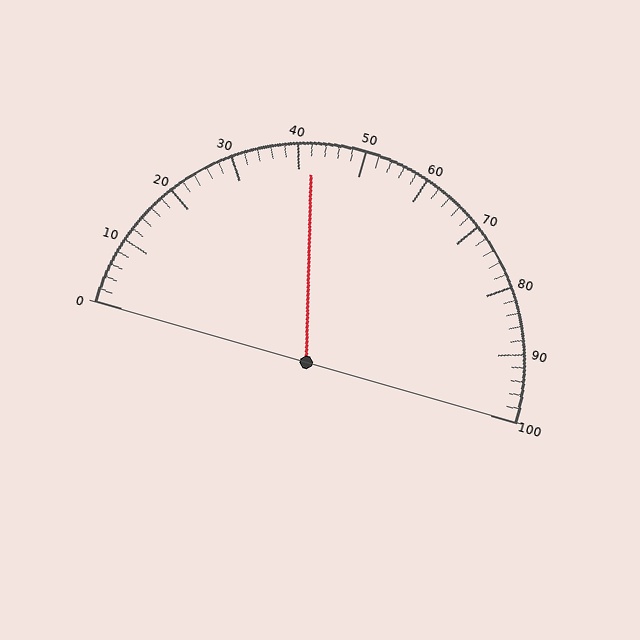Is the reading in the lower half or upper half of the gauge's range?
The reading is in the lower half of the range (0 to 100).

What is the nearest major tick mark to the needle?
The nearest major tick mark is 40.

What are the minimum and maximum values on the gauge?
The gauge ranges from 0 to 100.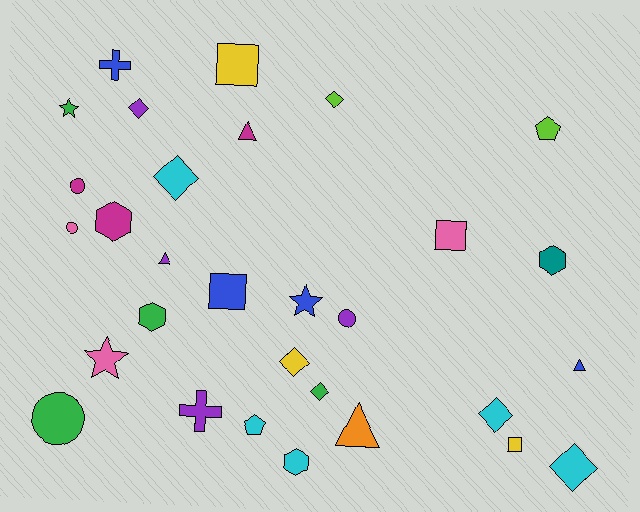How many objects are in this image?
There are 30 objects.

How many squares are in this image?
There are 4 squares.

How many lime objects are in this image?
There are 2 lime objects.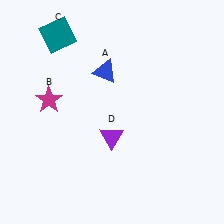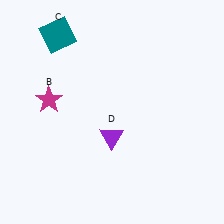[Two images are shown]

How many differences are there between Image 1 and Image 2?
There is 1 difference between the two images.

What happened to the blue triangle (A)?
The blue triangle (A) was removed in Image 2. It was in the top-left area of Image 1.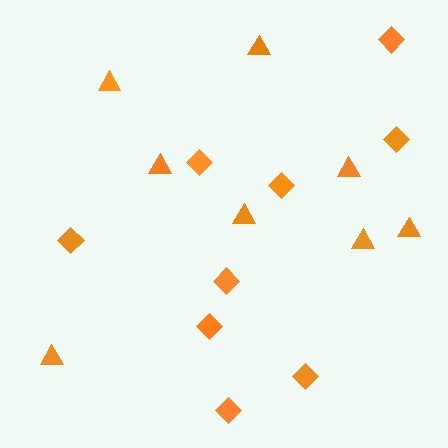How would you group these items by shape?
There are 2 groups: one group of diamonds (9) and one group of triangles (8).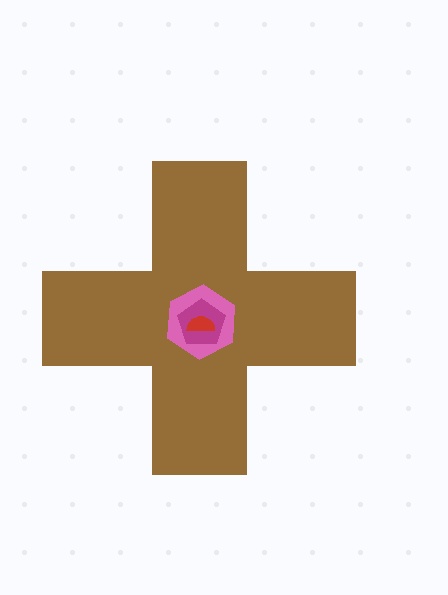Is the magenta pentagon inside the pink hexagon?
Yes.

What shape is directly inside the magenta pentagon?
The red semicircle.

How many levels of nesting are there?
4.